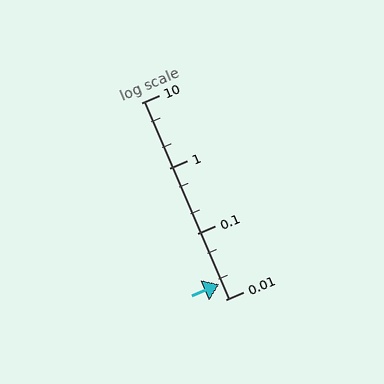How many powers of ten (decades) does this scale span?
The scale spans 3 decades, from 0.01 to 10.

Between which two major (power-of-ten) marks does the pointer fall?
The pointer is between 0.01 and 0.1.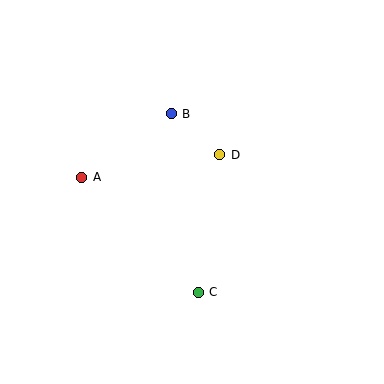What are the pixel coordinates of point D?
Point D is at (220, 155).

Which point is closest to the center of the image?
Point D at (220, 155) is closest to the center.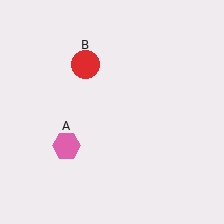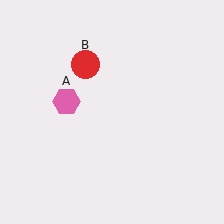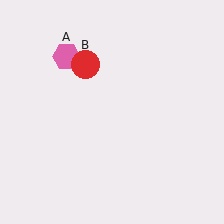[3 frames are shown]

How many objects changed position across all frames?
1 object changed position: pink hexagon (object A).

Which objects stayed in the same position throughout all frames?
Red circle (object B) remained stationary.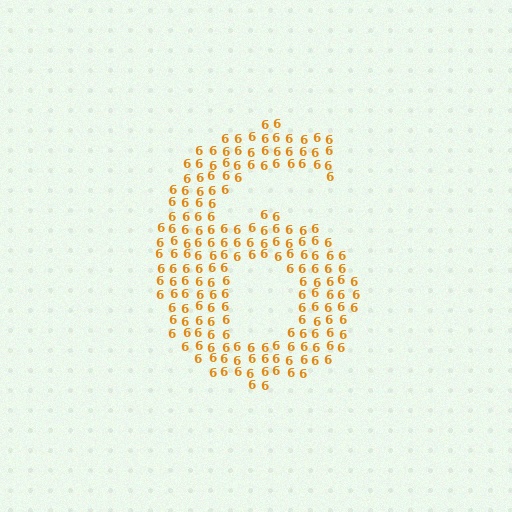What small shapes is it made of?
It is made of small digit 6's.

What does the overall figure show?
The overall figure shows the digit 6.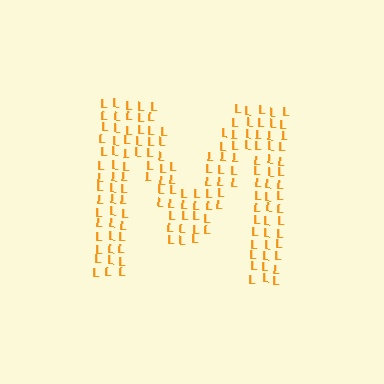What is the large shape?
The large shape is the letter M.